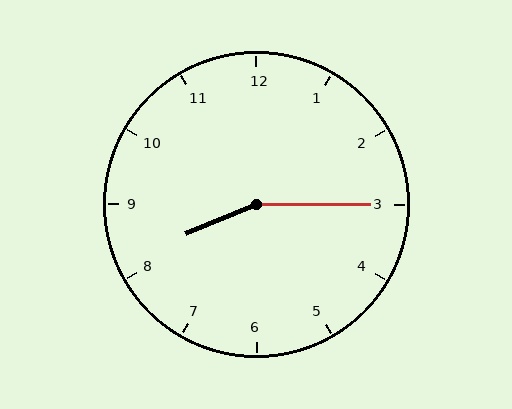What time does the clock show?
8:15.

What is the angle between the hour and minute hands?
Approximately 158 degrees.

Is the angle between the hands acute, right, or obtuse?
It is obtuse.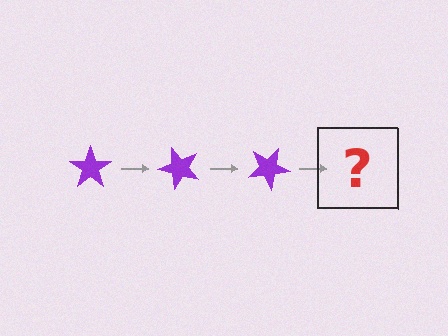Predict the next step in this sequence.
The next step is a purple star rotated 150 degrees.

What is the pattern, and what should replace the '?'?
The pattern is that the star rotates 50 degrees each step. The '?' should be a purple star rotated 150 degrees.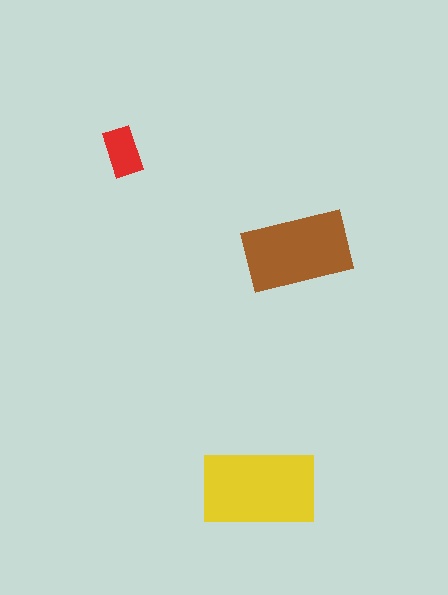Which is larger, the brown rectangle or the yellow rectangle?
The yellow one.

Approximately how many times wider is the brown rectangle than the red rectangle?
About 2 times wider.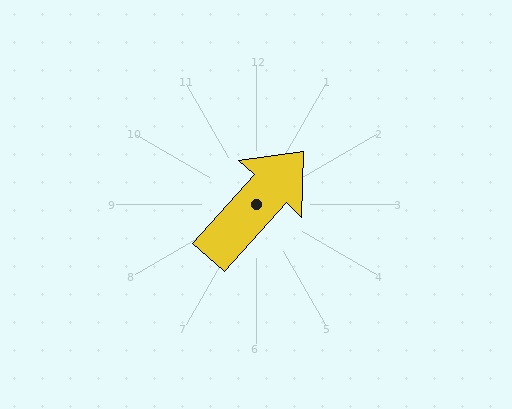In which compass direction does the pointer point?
Northeast.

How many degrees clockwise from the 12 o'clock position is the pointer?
Approximately 42 degrees.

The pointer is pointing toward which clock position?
Roughly 1 o'clock.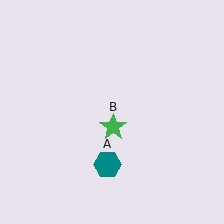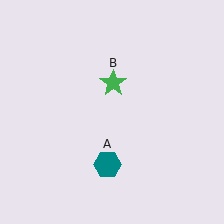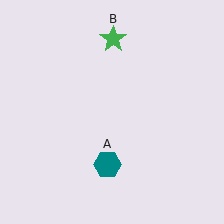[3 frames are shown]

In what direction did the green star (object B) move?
The green star (object B) moved up.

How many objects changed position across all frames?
1 object changed position: green star (object B).